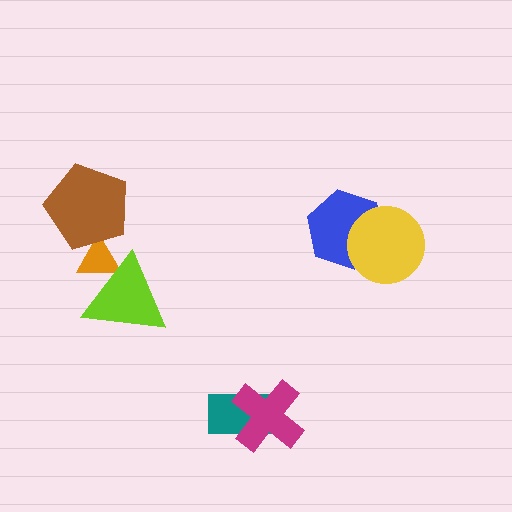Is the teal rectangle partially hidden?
Yes, it is partially covered by another shape.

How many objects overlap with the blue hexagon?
1 object overlaps with the blue hexagon.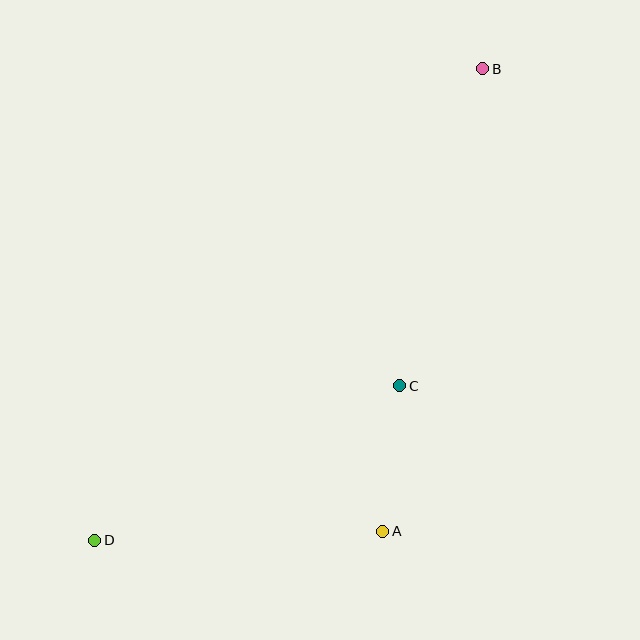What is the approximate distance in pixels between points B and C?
The distance between B and C is approximately 328 pixels.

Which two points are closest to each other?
Points A and C are closest to each other.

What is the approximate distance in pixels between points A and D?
The distance between A and D is approximately 288 pixels.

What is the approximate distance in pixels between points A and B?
The distance between A and B is approximately 473 pixels.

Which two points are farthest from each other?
Points B and D are farthest from each other.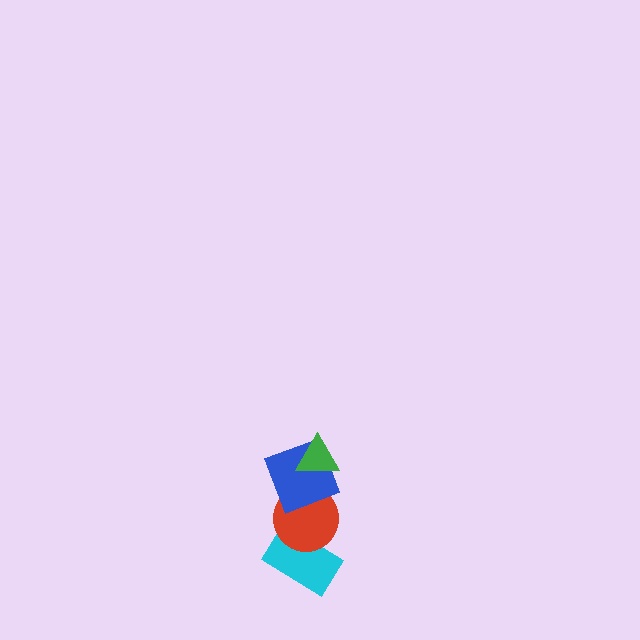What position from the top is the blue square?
The blue square is 2nd from the top.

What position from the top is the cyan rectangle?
The cyan rectangle is 4th from the top.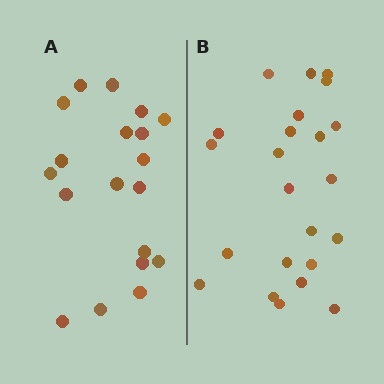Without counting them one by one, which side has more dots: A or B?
Region B (the right region) has more dots.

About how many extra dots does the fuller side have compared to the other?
Region B has about 4 more dots than region A.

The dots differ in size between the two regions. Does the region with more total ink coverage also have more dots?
No. Region A has more total ink coverage because its dots are larger, but region B actually contains more individual dots. Total area can be misleading — the number of items is what matters here.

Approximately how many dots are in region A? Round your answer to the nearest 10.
About 20 dots. (The exact count is 19, which rounds to 20.)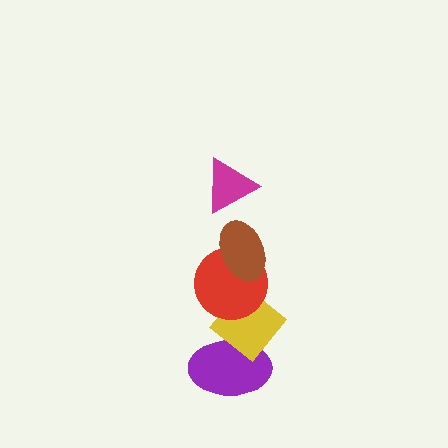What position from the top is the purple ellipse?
The purple ellipse is 5th from the top.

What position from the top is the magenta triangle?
The magenta triangle is 1st from the top.